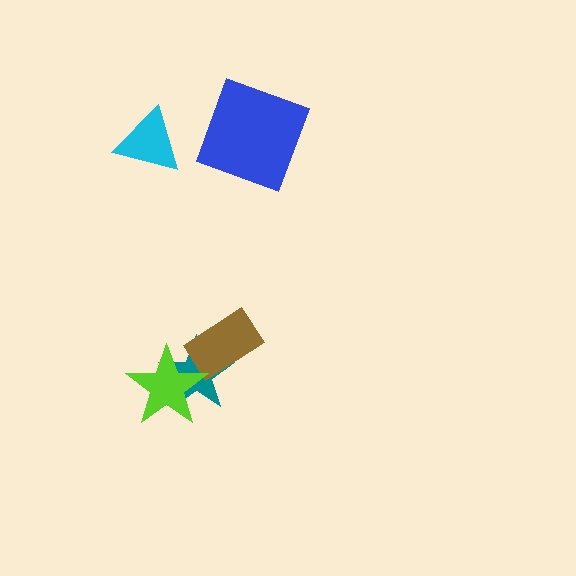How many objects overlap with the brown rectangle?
1 object overlaps with the brown rectangle.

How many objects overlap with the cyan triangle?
0 objects overlap with the cyan triangle.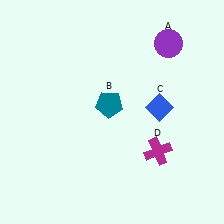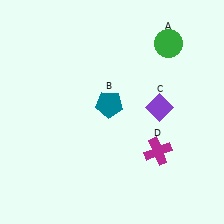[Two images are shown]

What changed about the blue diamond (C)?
In Image 1, C is blue. In Image 2, it changed to purple.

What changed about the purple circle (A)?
In Image 1, A is purple. In Image 2, it changed to green.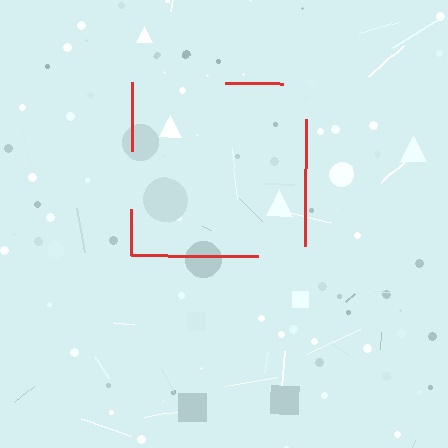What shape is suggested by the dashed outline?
The dashed outline suggests a square.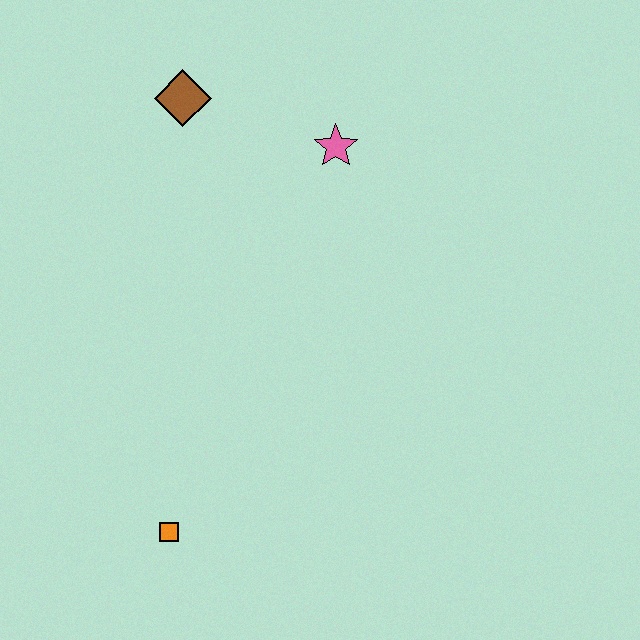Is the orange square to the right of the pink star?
No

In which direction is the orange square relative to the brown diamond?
The orange square is below the brown diamond.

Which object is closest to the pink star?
The brown diamond is closest to the pink star.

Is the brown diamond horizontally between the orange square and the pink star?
Yes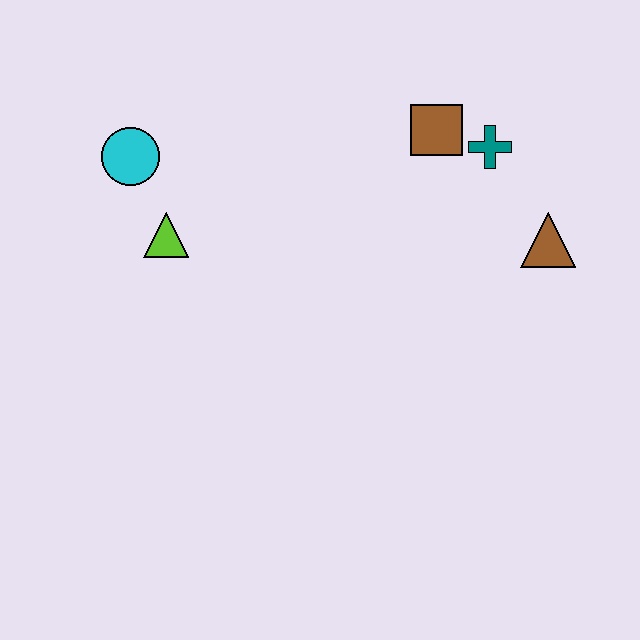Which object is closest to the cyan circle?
The lime triangle is closest to the cyan circle.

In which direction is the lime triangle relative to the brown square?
The lime triangle is to the left of the brown square.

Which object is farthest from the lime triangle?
The brown triangle is farthest from the lime triangle.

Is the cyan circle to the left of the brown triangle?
Yes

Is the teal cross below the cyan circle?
No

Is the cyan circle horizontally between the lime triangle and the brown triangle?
No